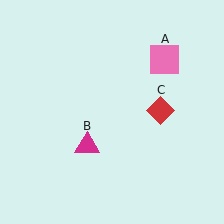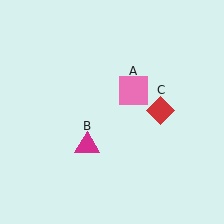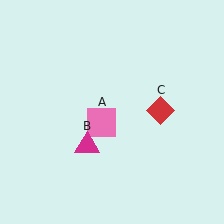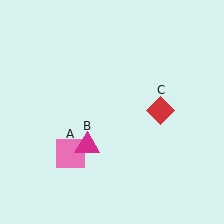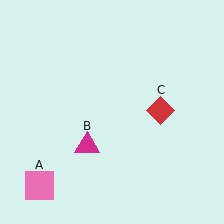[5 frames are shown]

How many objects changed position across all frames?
1 object changed position: pink square (object A).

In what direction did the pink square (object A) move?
The pink square (object A) moved down and to the left.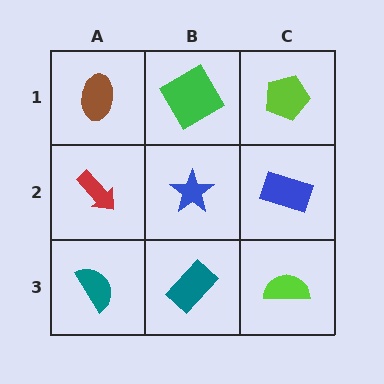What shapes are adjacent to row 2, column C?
A lime pentagon (row 1, column C), a lime semicircle (row 3, column C), a blue star (row 2, column B).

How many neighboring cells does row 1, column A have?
2.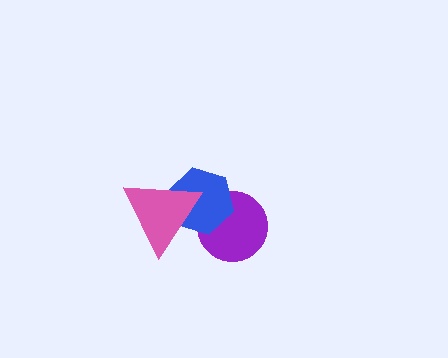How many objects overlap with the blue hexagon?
2 objects overlap with the blue hexagon.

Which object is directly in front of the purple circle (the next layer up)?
The blue hexagon is directly in front of the purple circle.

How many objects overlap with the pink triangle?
2 objects overlap with the pink triangle.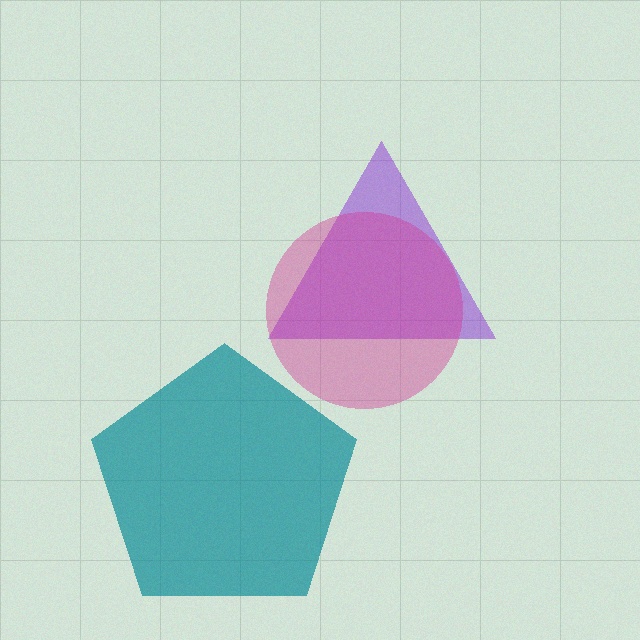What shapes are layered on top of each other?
The layered shapes are: a purple triangle, a teal pentagon, a magenta circle.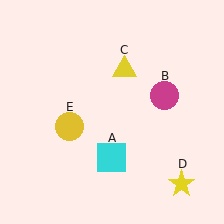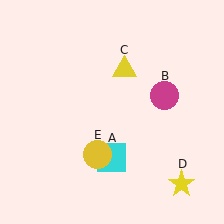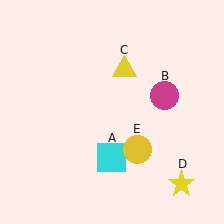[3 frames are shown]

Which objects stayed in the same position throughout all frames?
Cyan square (object A) and magenta circle (object B) and yellow triangle (object C) and yellow star (object D) remained stationary.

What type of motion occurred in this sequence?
The yellow circle (object E) rotated counterclockwise around the center of the scene.